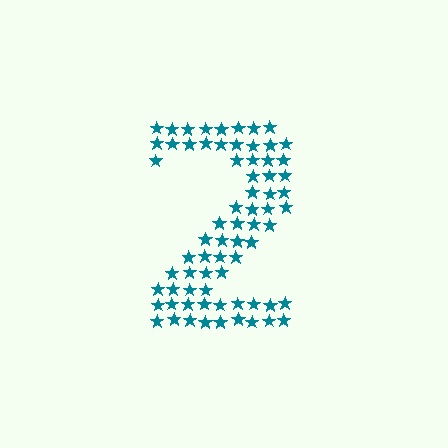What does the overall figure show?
The overall figure shows the digit 2.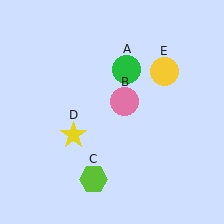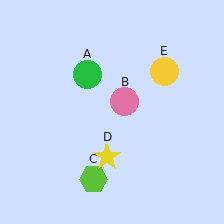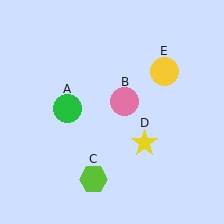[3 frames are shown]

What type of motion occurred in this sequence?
The green circle (object A), yellow star (object D) rotated counterclockwise around the center of the scene.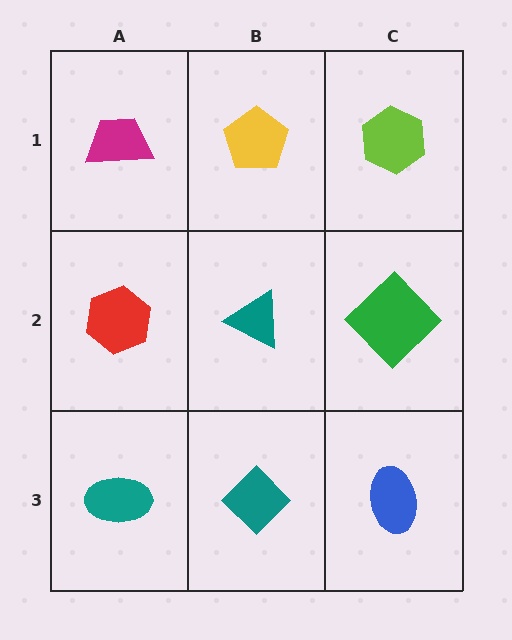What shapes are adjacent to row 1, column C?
A green diamond (row 2, column C), a yellow pentagon (row 1, column B).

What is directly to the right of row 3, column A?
A teal diamond.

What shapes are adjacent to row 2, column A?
A magenta trapezoid (row 1, column A), a teal ellipse (row 3, column A), a teal triangle (row 2, column B).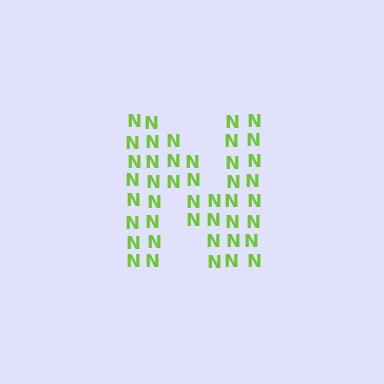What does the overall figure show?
The overall figure shows the letter N.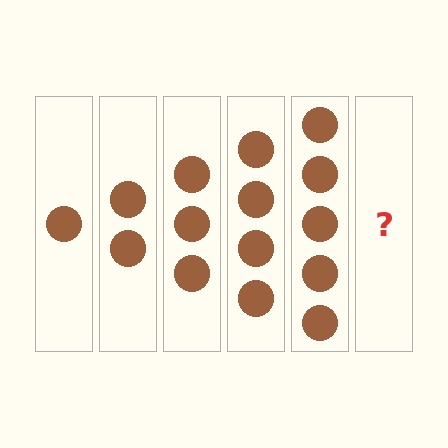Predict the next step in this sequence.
The next step is 6 circles.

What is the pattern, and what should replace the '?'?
The pattern is that each step adds one more circle. The '?' should be 6 circles.